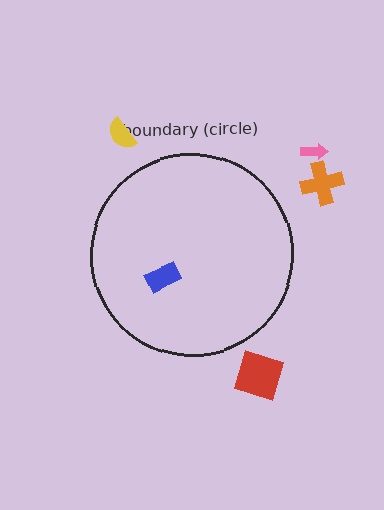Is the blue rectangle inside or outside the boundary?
Inside.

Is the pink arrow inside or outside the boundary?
Outside.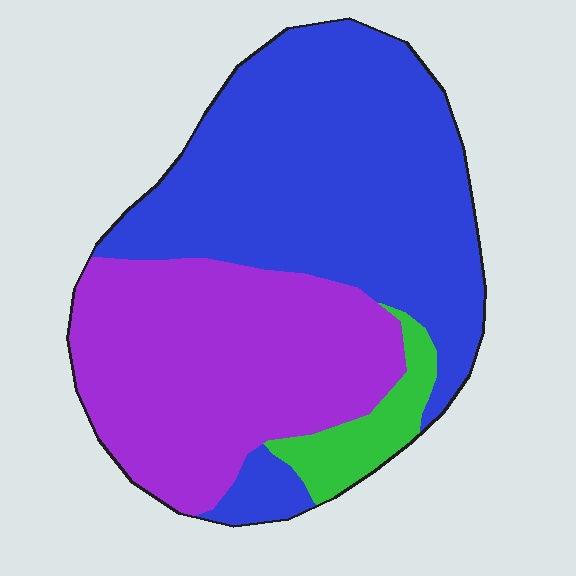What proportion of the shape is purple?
Purple takes up about two fifths (2/5) of the shape.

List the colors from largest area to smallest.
From largest to smallest: blue, purple, green.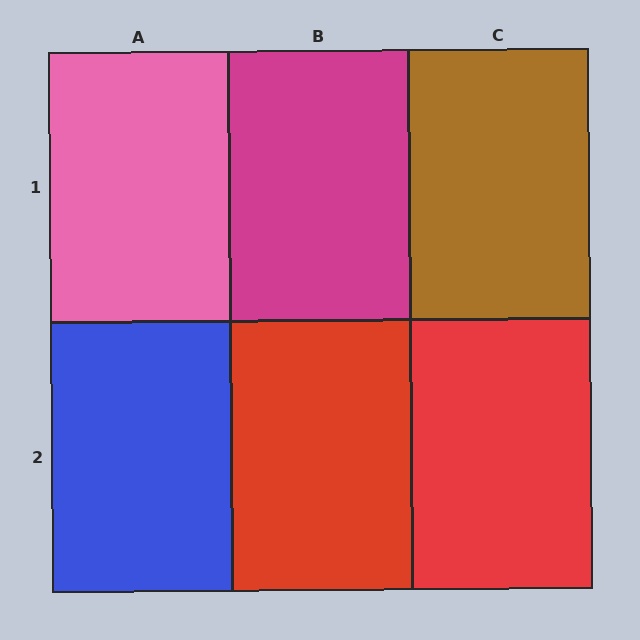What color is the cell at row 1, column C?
Brown.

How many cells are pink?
1 cell is pink.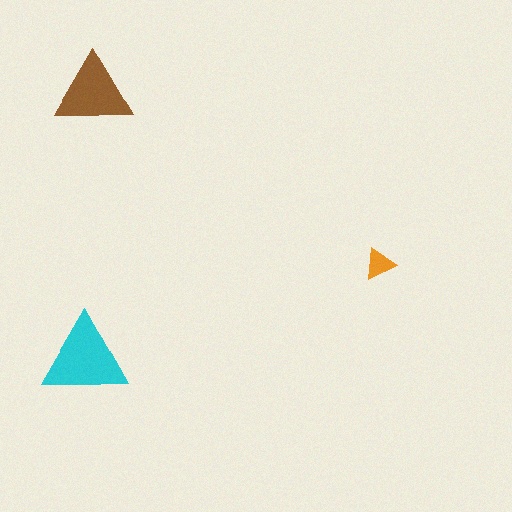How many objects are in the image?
There are 3 objects in the image.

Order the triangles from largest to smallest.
the cyan one, the brown one, the orange one.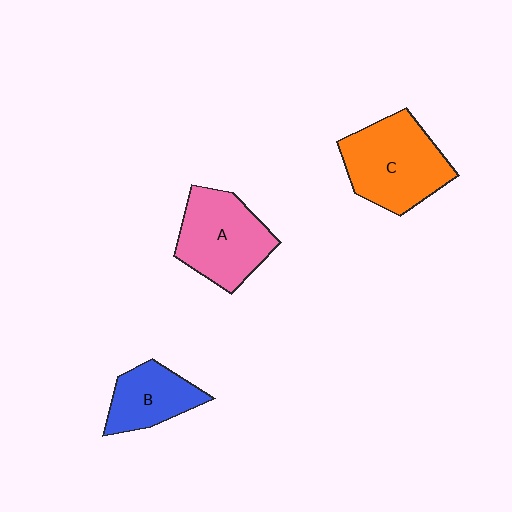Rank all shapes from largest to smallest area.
From largest to smallest: C (orange), A (pink), B (blue).